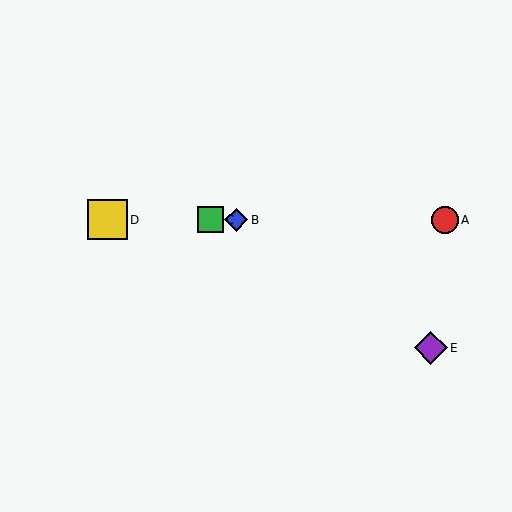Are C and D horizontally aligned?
Yes, both are at y≈220.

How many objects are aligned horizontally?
4 objects (A, B, C, D) are aligned horizontally.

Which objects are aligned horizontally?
Objects A, B, C, D are aligned horizontally.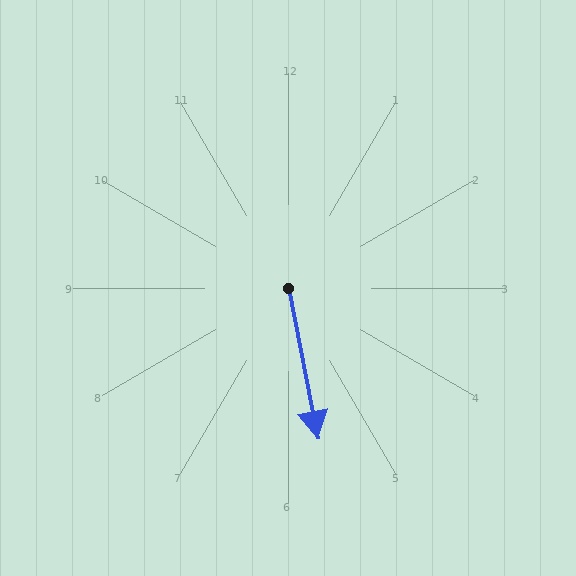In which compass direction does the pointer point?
South.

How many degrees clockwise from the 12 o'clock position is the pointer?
Approximately 169 degrees.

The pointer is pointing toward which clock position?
Roughly 6 o'clock.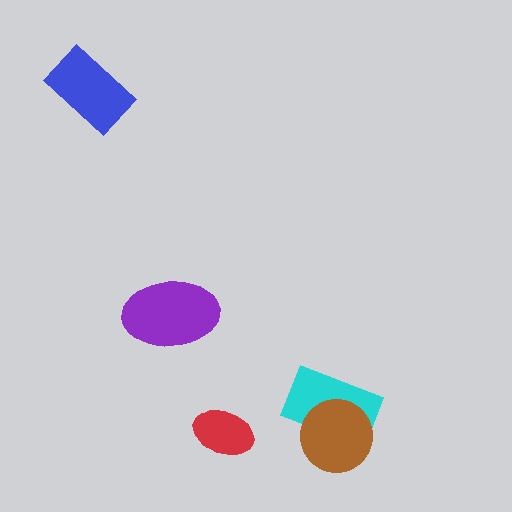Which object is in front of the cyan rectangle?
The brown circle is in front of the cyan rectangle.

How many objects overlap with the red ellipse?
0 objects overlap with the red ellipse.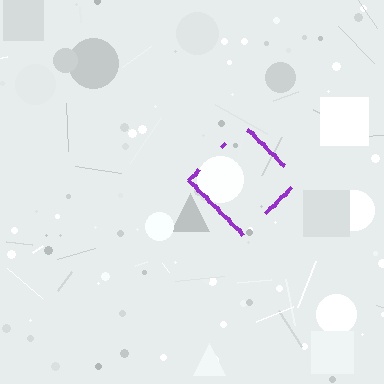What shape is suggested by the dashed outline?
The dashed outline suggests a diamond.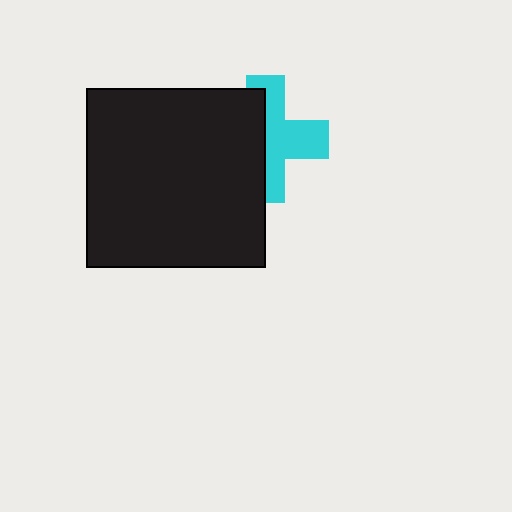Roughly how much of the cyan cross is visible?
About half of it is visible (roughly 53%).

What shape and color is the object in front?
The object in front is a black square.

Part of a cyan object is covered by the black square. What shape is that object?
It is a cross.